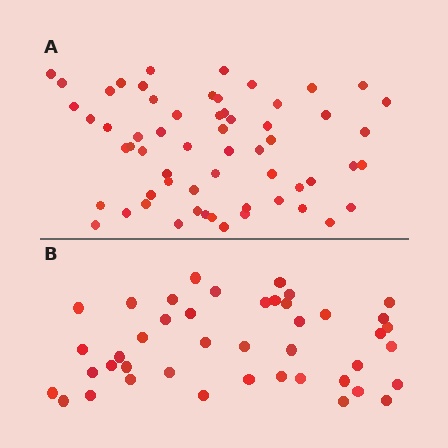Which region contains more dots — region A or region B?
Region A (the top region) has more dots.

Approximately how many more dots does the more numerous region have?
Region A has approximately 15 more dots than region B.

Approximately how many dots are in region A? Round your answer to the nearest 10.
About 60 dots.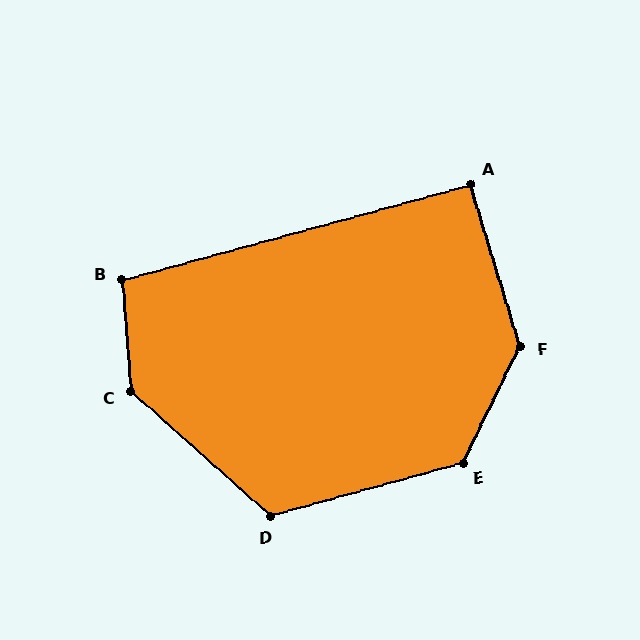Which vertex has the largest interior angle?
F, at approximately 137 degrees.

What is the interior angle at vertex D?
Approximately 123 degrees (obtuse).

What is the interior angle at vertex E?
Approximately 132 degrees (obtuse).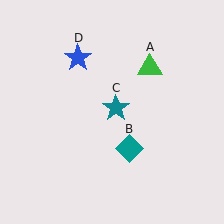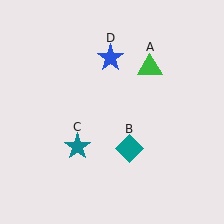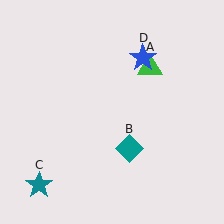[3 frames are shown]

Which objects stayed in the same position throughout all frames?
Green triangle (object A) and teal diamond (object B) remained stationary.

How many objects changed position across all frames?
2 objects changed position: teal star (object C), blue star (object D).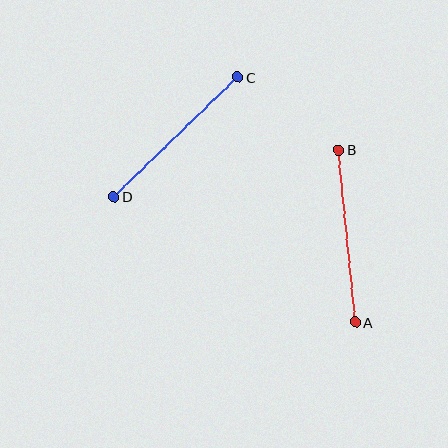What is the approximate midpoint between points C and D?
The midpoint is at approximately (176, 137) pixels.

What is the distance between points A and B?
The distance is approximately 173 pixels.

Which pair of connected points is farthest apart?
Points A and B are farthest apart.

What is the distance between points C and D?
The distance is approximately 172 pixels.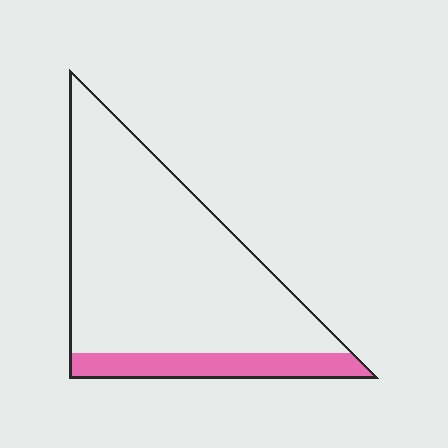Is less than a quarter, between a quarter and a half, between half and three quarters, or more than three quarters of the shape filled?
Less than a quarter.